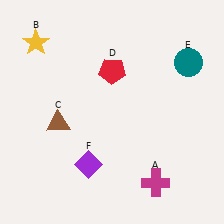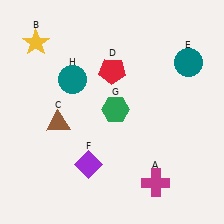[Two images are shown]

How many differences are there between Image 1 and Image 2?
There are 2 differences between the two images.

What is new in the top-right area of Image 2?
A green hexagon (G) was added in the top-right area of Image 2.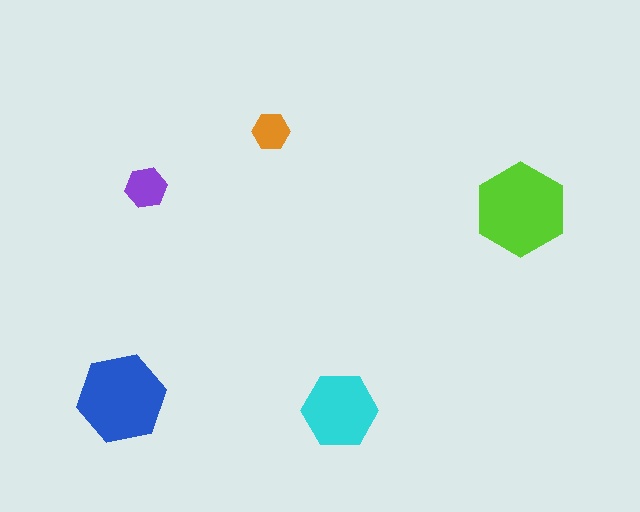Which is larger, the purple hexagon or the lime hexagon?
The lime one.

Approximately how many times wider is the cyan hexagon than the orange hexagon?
About 2 times wider.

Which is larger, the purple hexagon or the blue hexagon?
The blue one.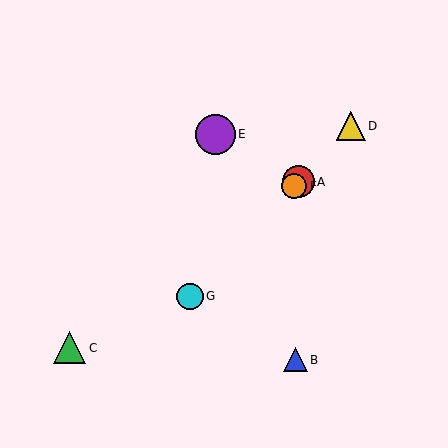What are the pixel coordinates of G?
Object G is at (190, 296).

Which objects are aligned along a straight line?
Objects A, D, F, G are aligned along a straight line.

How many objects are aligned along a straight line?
4 objects (A, D, F, G) are aligned along a straight line.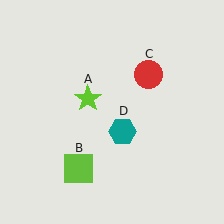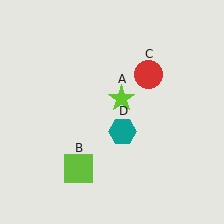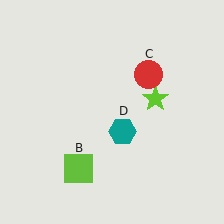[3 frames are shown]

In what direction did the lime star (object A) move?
The lime star (object A) moved right.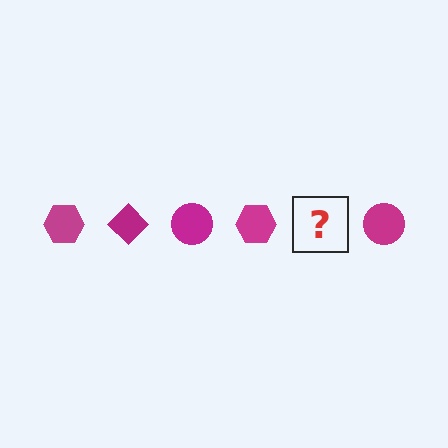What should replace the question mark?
The question mark should be replaced with a magenta diamond.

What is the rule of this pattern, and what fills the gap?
The rule is that the pattern cycles through hexagon, diamond, circle shapes in magenta. The gap should be filled with a magenta diamond.